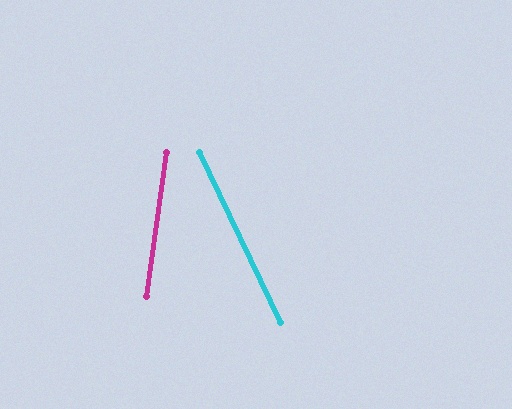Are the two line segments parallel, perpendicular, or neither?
Neither parallel nor perpendicular — they differ by about 33°.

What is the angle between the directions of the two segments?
Approximately 33 degrees.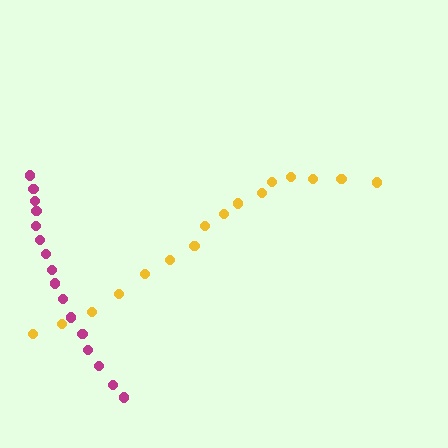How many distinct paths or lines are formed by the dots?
There are 2 distinct paths.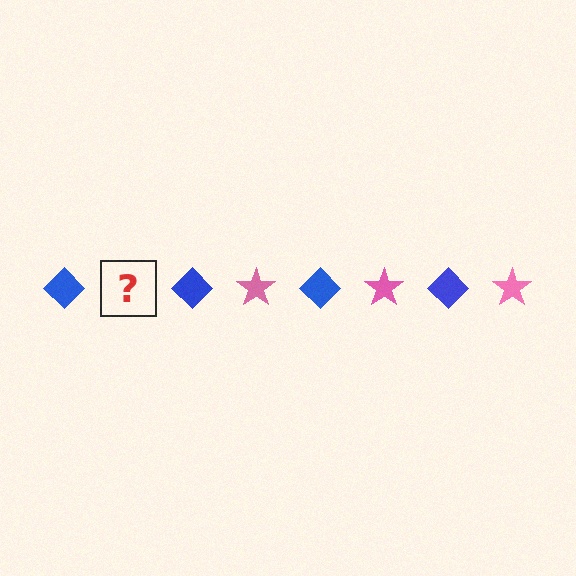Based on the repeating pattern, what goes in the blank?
The blank should be a pink star.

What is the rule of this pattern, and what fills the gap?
The rule is that the pattern alternates between blue diamond and pink star. The gap should be filled with a pink star.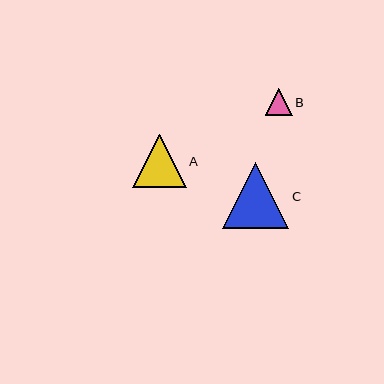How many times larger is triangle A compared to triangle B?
Triangle A is approximately 2.0 times the size of triangle B.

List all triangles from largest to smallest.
From largest to smallest: C, A, B.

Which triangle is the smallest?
Triangle B is the smallest with a size of approximately 27 pixels.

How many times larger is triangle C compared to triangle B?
Triangle C is approximately 2.5 times the size of triangle B.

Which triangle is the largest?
Triangle C is the largest with a size of approximately 66 pixels.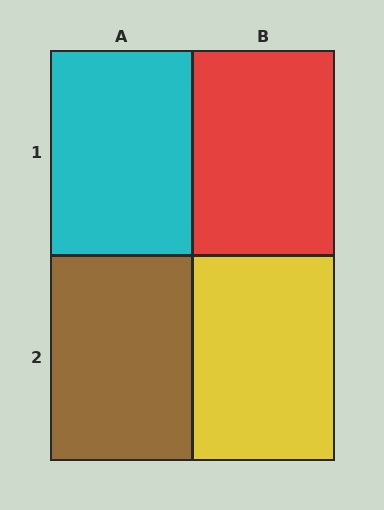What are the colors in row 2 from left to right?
Brown, yellow.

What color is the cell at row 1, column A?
Cyan.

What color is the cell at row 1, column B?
Red.